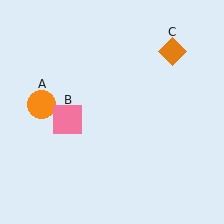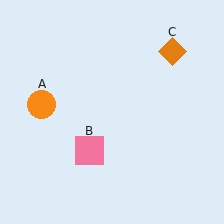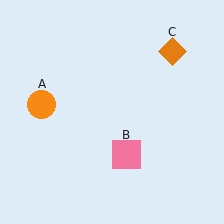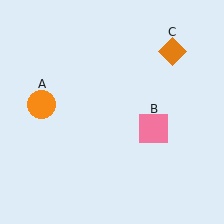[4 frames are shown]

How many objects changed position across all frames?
1 object changed position: pink square (object B).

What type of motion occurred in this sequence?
The pink square (object B) rotated counterclockwise around the center of the scene.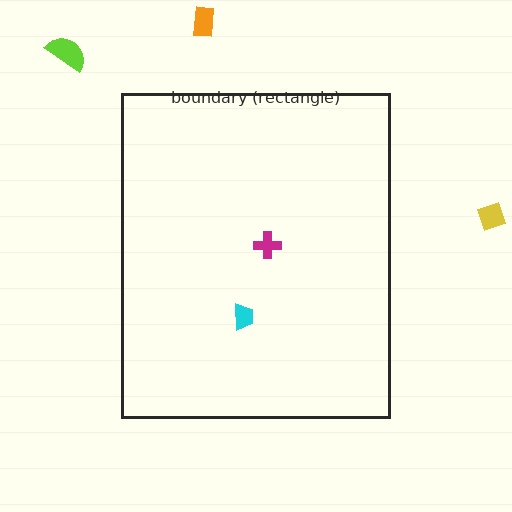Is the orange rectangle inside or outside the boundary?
Outside.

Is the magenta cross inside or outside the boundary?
Inside.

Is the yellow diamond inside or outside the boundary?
Outside.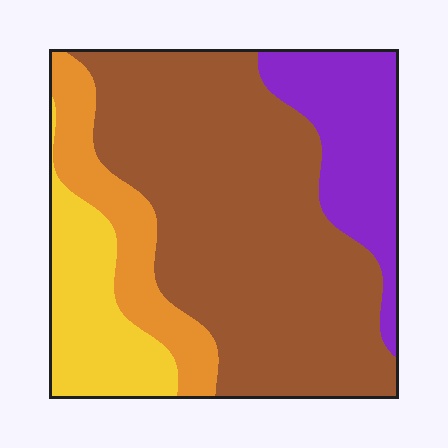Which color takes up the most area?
Brown, at roughly 55%.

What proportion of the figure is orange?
Orange covers around 15% of the figure.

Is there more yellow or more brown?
Brown.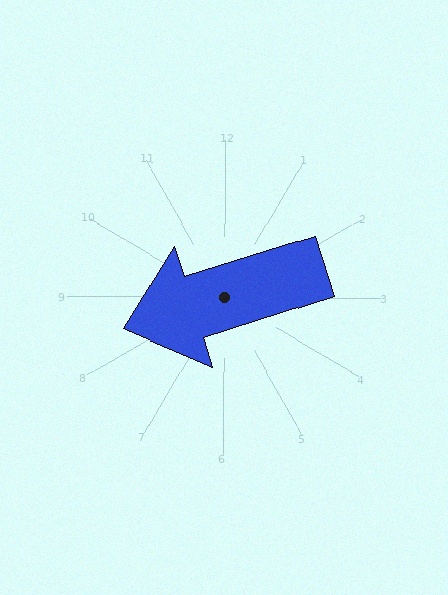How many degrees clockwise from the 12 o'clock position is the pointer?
Approximately 253 degrees.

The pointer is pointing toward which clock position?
Roughly 8 o'clock.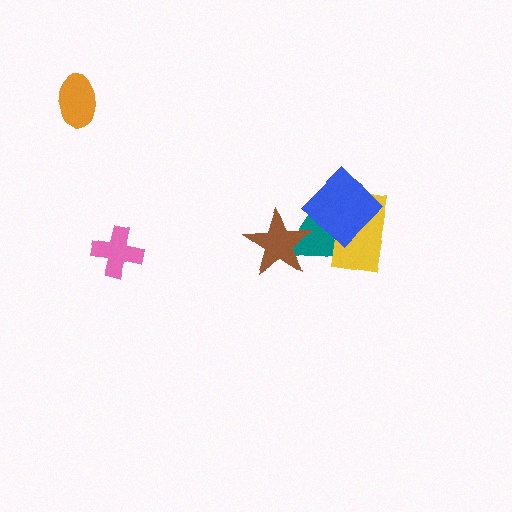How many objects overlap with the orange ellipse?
0 objects overlap with the orange ellipse.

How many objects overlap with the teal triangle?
3 objects overlap with the teal triangle.